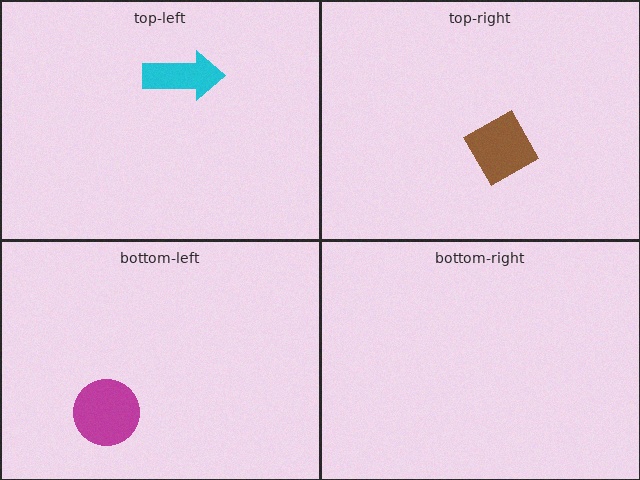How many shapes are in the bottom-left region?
1.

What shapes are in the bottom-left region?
The magenta circle.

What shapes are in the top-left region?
The cyan arrow.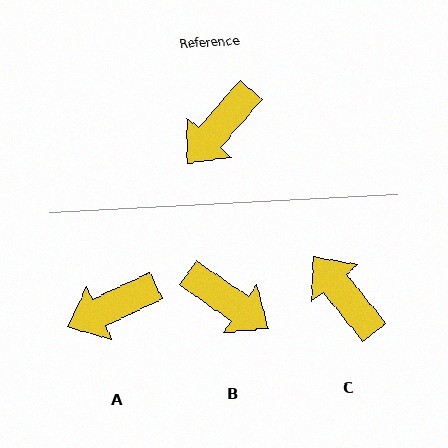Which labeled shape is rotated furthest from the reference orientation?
C, about 100 degrees away.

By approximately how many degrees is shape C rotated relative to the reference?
Approximately 100 degrees clockwise.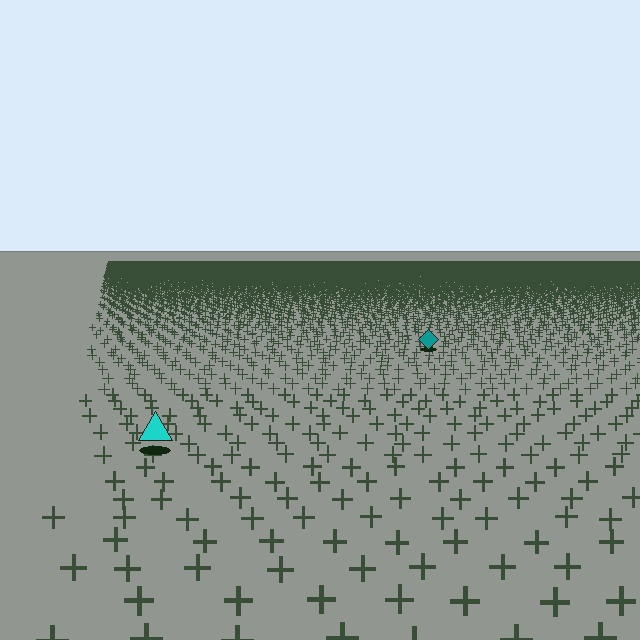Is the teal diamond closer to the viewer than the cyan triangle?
No. The cyan triangle is closer — you can tell from the texture gradient: the ground texture is coarser near it.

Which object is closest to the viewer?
The cyan triangle is closest. The texture marks near it are larger and more spread out.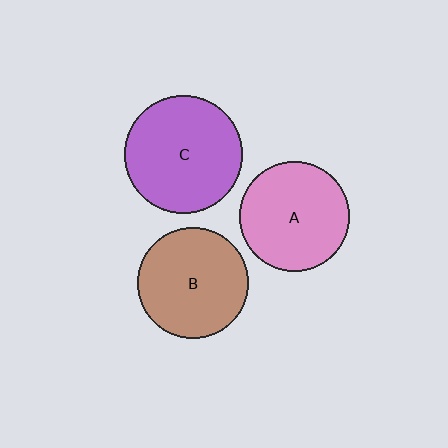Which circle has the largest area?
Circle C (purple).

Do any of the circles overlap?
No, none of the circles overlap.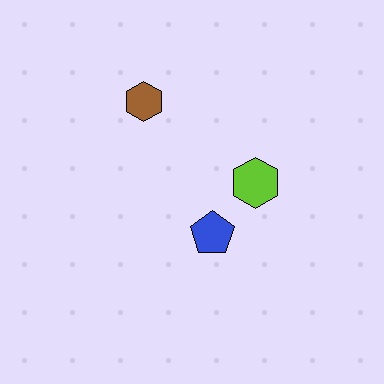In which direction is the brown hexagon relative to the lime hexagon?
The brown hexagon is to the left of the lime hexagon.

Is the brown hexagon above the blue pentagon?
Yes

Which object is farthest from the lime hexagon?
The brown hexagon is farthest from the lime hexagon.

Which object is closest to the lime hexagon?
The blue pentagon is closest to the lime hexagon.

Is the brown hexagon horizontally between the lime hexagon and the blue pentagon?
No